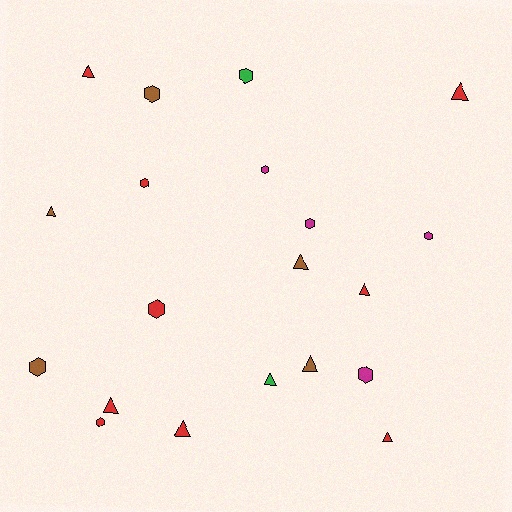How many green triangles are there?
There is 1 green triangle.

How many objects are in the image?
There are 20 objects.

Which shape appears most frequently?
Hexagon, with 10 objects.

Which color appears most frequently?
Red, with 9 objects.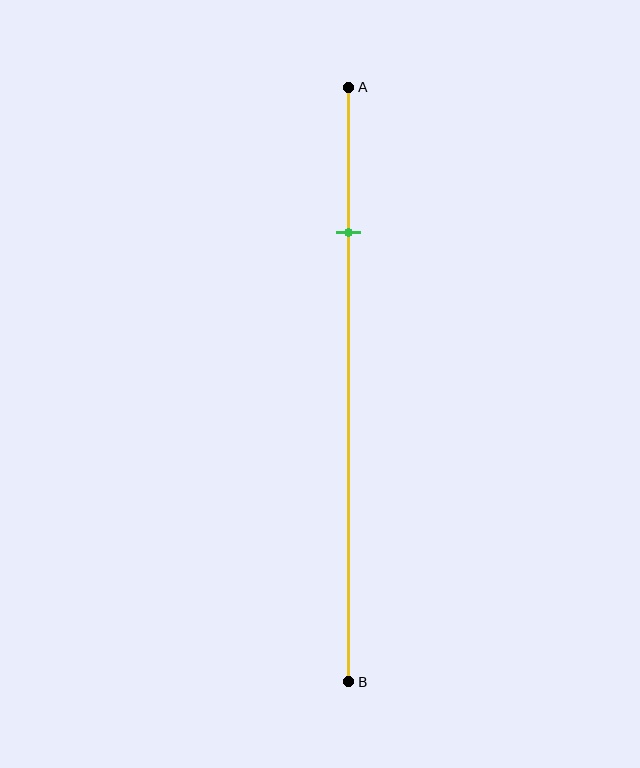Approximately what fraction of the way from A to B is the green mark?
The green mark is approximately 25% of the way from A to B.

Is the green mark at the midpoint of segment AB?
No, the mark is at about 25% from A, not at the 50% midpoint.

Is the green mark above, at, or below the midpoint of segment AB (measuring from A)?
The green mark is above the midpoint of segment AB.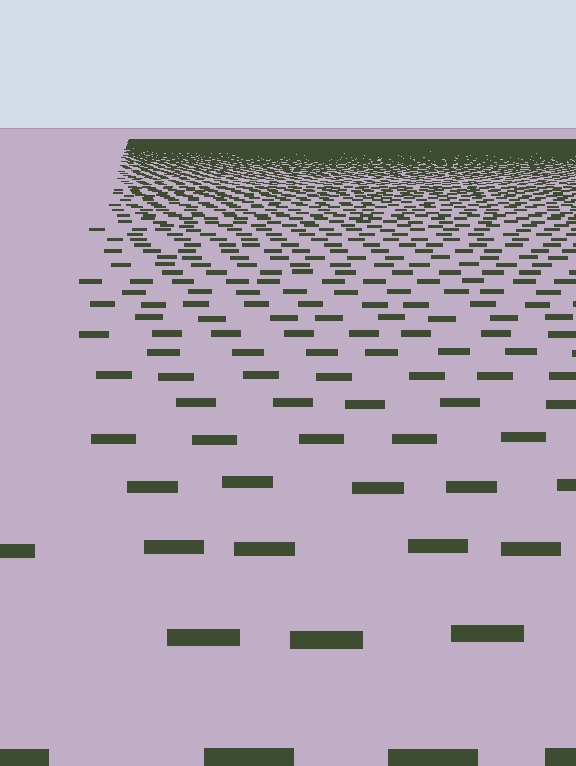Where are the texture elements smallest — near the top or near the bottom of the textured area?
Near the top.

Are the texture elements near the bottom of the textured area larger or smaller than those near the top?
Larger. Near the bottom, elements are closer to the viewer and appear at a bigger on-screen size.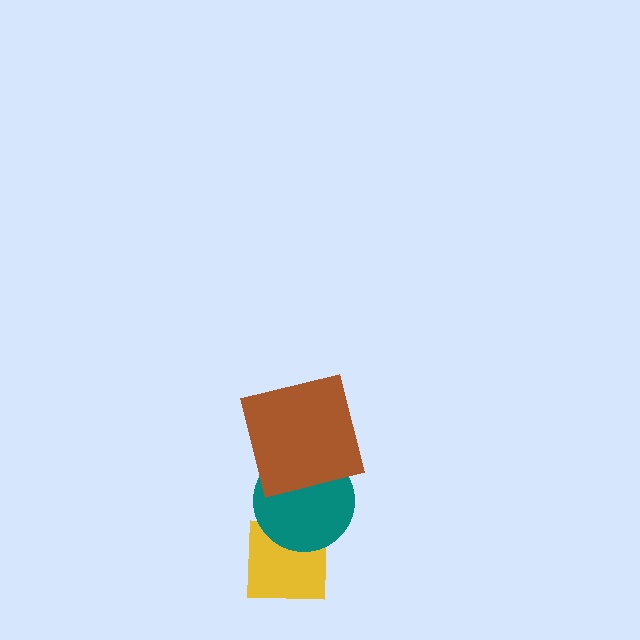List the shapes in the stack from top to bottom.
From top to bottom: the brown square, the teal circle, the yellow square.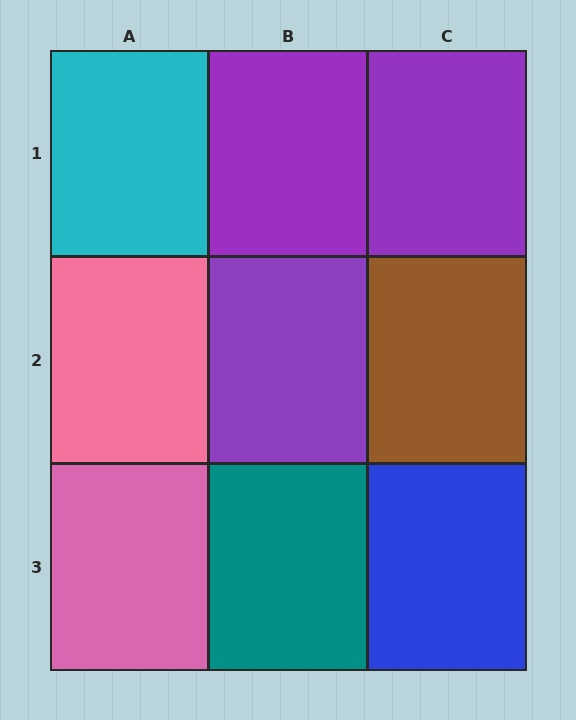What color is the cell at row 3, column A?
Pink.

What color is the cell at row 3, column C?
Blue.